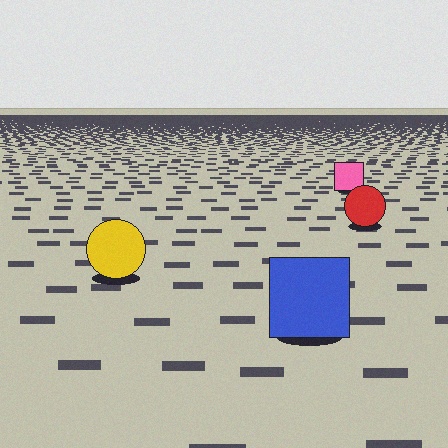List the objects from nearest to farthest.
From nearest to farthest: the blue square, the yellow circle, the red circle, the pink square.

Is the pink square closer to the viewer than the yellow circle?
No. The yellow circle is closer — you can tell from the texture gradient: the ground texture is coarser near it.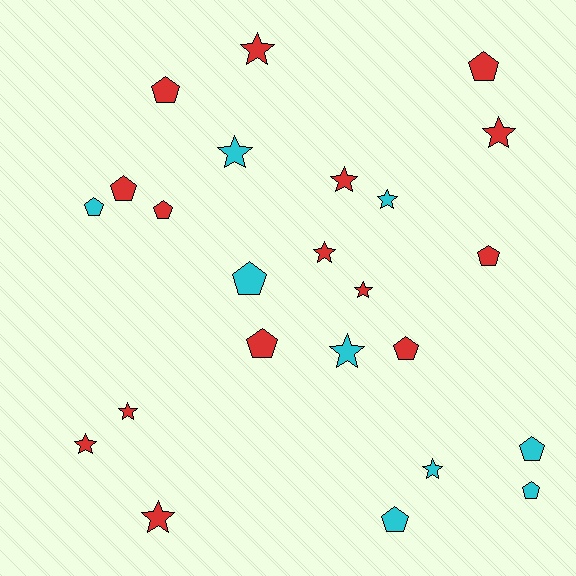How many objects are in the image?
There are 24 objects.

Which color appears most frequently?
Red, with 15 objects.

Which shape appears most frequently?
Star, with 12 objects.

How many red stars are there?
There are 8 red stars.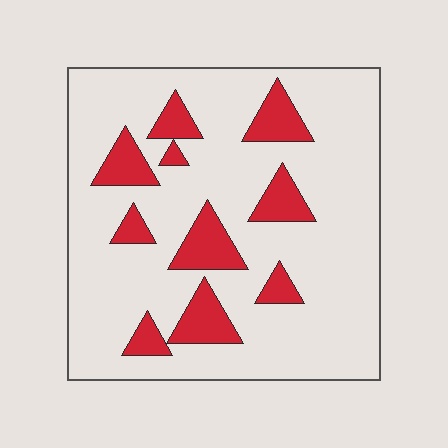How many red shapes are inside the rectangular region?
10.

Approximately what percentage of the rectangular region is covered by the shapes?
Approximately 20%.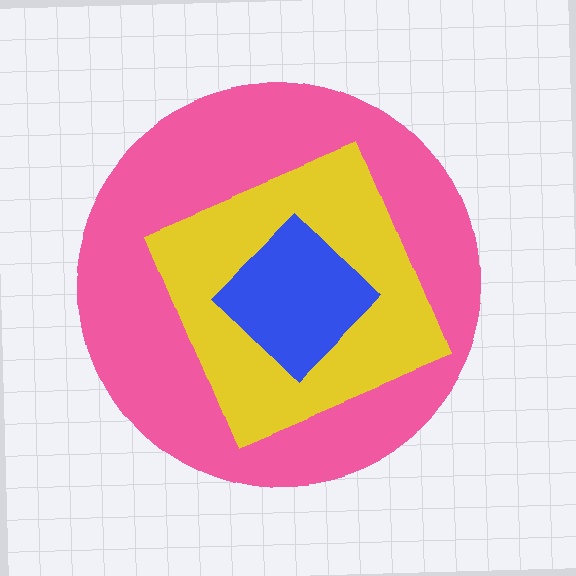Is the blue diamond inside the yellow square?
Yes.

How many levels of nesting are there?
3.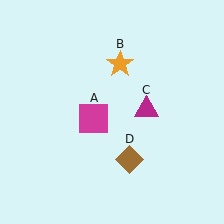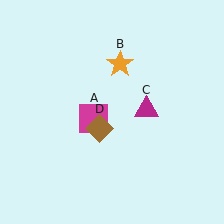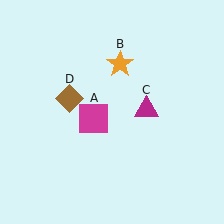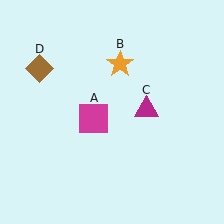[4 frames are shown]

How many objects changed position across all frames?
1 object changed position: brown diamond (object D).